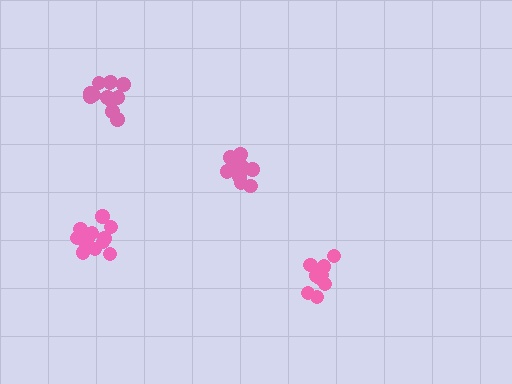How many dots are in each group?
Group 1: 11 dots, Group 2: 12 dots, Group 3: 13 dots, Group 4: 12 dots (48 total).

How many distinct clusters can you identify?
There are 4 distinct clusters.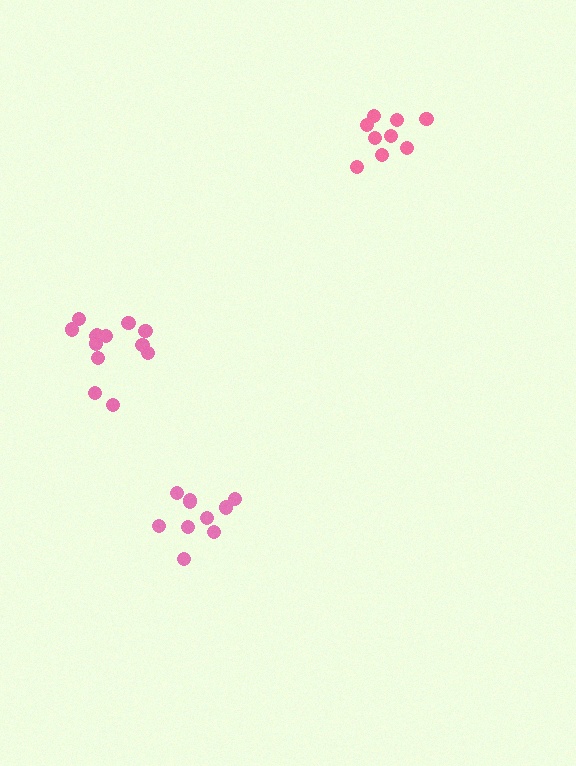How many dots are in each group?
Group 1: 10 dots, Group 2: 9 dots, Group 3: 13 dots (32 total).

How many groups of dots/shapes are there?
There are 3 groups.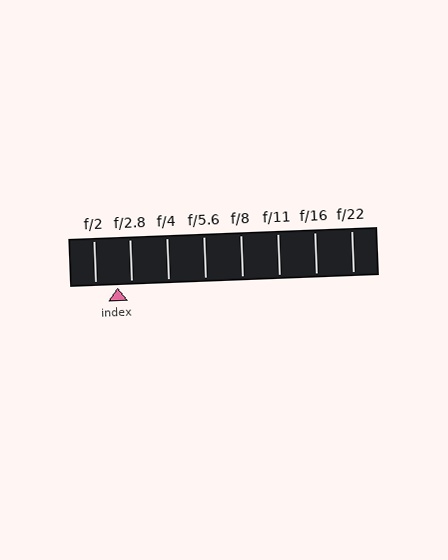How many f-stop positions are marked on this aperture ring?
There are 8 f-stop positions marked.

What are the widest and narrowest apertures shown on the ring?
The widest aperture shown is f/2 and the narrowest is f/22.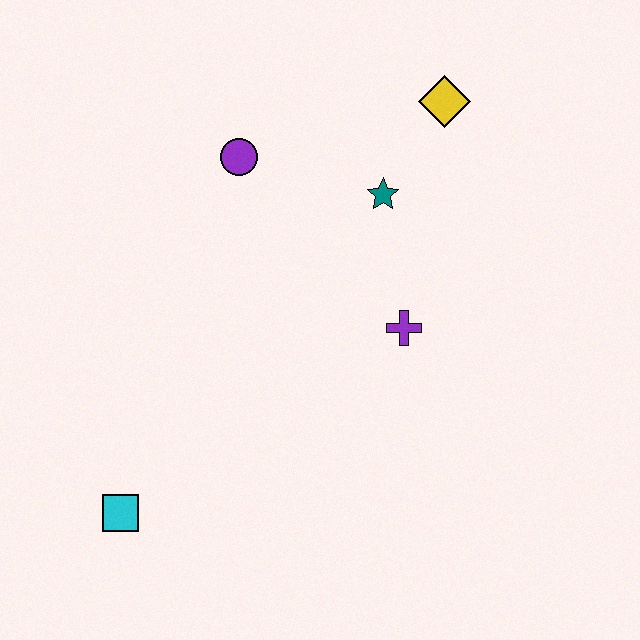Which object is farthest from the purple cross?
The cyan square is farthest from the purple cross.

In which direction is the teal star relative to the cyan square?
The teal star is above the cyan square.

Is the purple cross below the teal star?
Yes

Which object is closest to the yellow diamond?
The teal star is closest to the yellow diamond.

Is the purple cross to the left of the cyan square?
No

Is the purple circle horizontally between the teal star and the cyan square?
Yes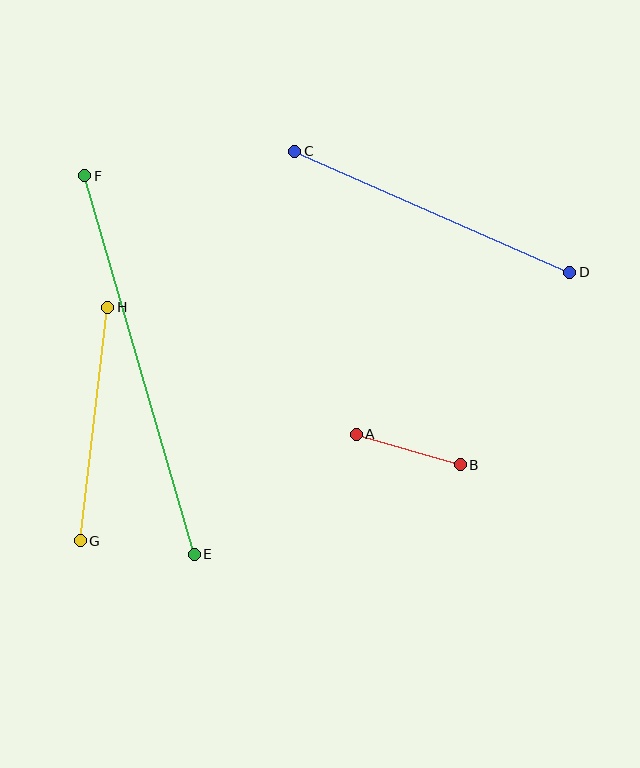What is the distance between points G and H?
The distance is approximately 235 pixels.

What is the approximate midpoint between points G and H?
The midpoint is at approximately (94, 424) pixels.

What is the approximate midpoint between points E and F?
The midpoint is at approximately (139, 365) pixels.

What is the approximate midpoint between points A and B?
The midpoint is at approximately (408, 450) pixels.